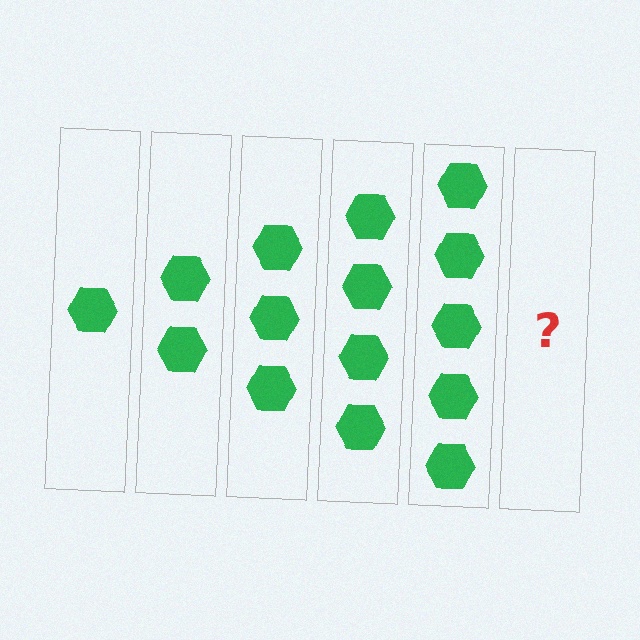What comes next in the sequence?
The next element should be 6 hexagons.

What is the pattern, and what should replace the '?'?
The pattern is that each step adds one more hexagon. The '?' should be 6 hexagons.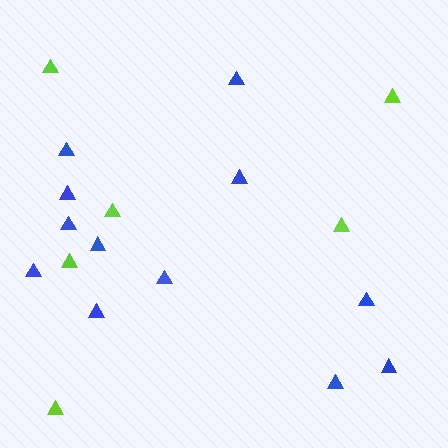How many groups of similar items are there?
There are 2 groups: one group of lime triangles (6) and one group of blue triangles (12).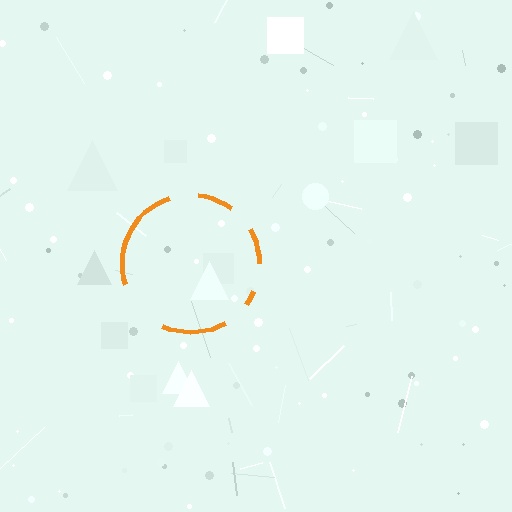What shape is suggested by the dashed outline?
The dashed outline suggests a circle.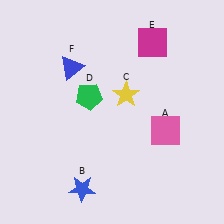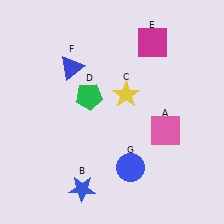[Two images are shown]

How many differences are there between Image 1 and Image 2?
There is 1 difference between the two images.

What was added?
A blue circle (G) was added in Image 2.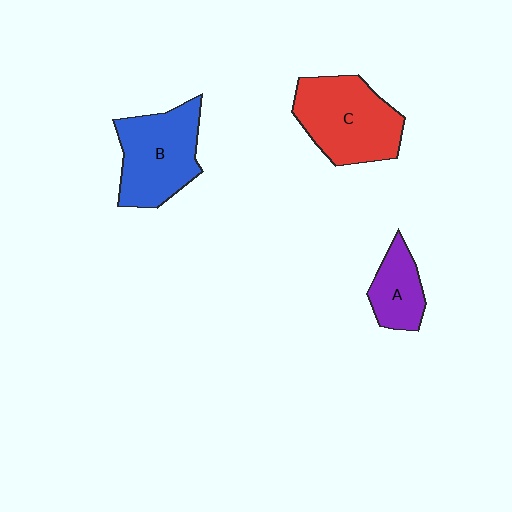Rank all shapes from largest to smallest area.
From largest to smallest: C (red), B (blue), A (purple).